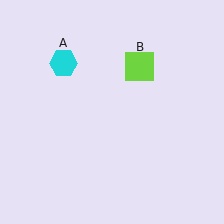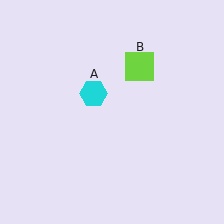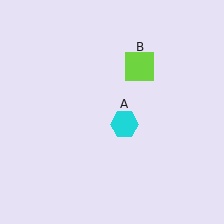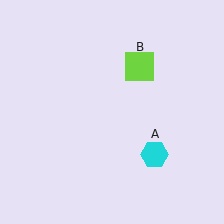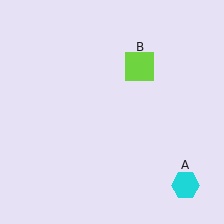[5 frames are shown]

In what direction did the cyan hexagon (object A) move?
The cyan hexagon (object A) moved down and to the right.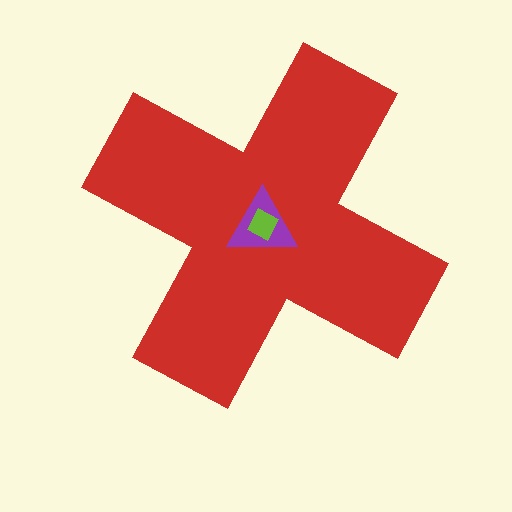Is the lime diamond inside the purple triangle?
Yes.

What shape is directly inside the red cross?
The purple triangle.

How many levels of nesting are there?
3.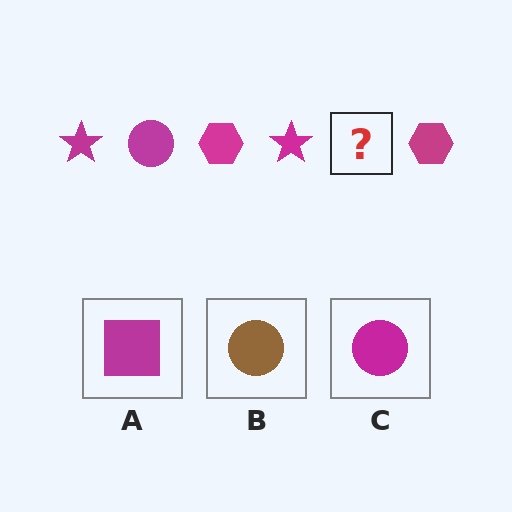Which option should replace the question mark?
Option C.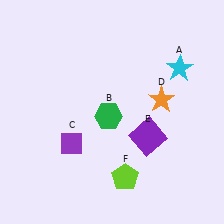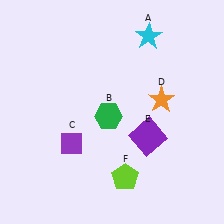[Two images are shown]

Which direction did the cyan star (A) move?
The cyan star (A) moved up.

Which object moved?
The cyan star (A) moved up.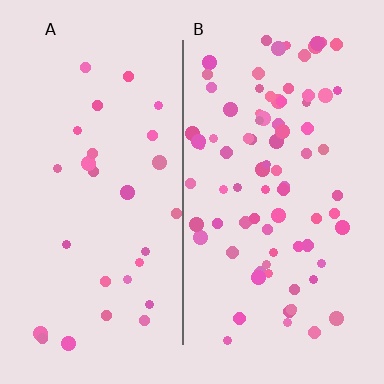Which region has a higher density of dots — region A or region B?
B (the right).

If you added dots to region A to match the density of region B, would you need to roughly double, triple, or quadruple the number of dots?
Approximately triple.